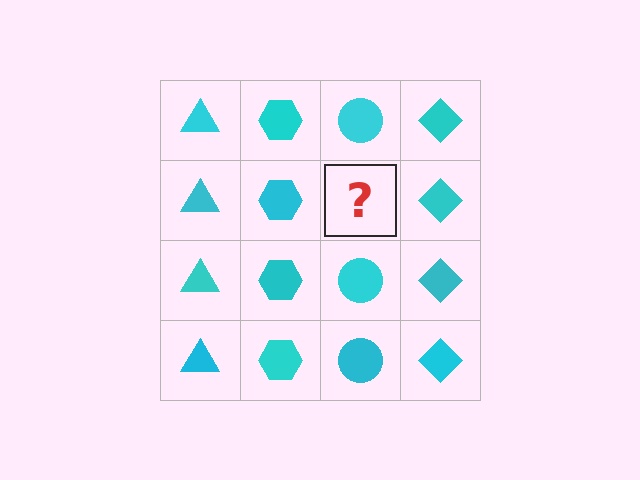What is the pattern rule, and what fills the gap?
The rule is that each column has a consistent shape. The gap should be filled with a cyan circle.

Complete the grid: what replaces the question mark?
The question mark should be replaced with a cyan circle.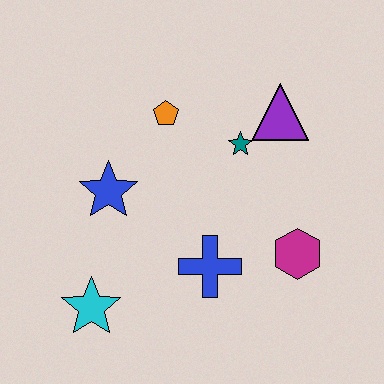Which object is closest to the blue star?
The orange pentagon is closest to the blue star.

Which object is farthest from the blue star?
The magenta hexagon is farthest from the blue star.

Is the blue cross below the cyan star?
No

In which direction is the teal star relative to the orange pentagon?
The teal star is to the right of the orange pentagon.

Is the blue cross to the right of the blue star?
Yes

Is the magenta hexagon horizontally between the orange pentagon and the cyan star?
No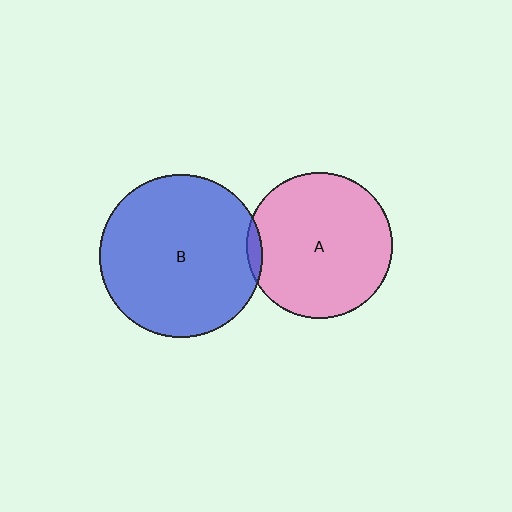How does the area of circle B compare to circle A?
Approximately 1.2 times.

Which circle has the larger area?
Circle B (blue).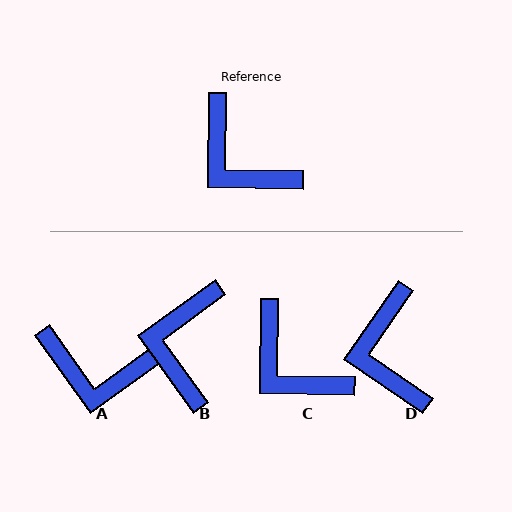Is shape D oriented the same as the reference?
No, it is off by about 34 degrees.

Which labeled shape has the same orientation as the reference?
C.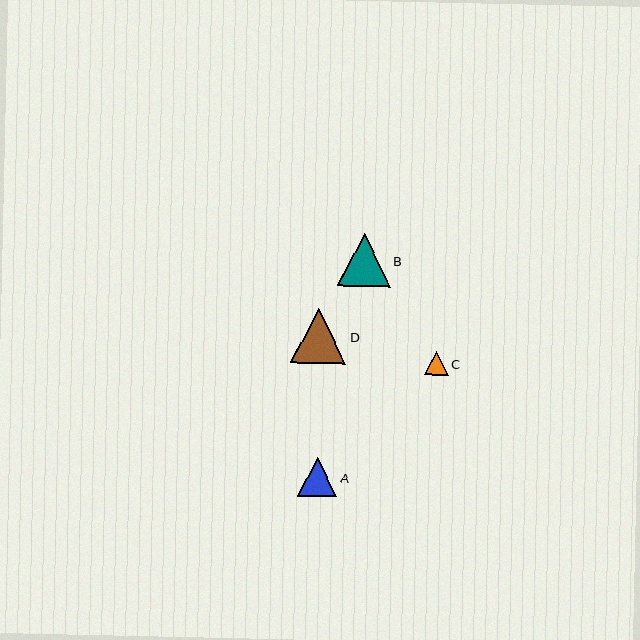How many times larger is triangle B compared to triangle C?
Triangle B is approximately 2.2 times the size of triangle C.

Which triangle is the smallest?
Triangle C is the smallest with a size of approximately 24 pixels.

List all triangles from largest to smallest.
From largest to smallest: D, B, A, C.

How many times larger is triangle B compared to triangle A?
Triangle B is approximately 1.3 times the size of triangle A.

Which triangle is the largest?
Triangle D is the largest with a size of approximately 55 pixels.